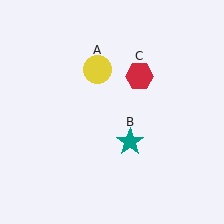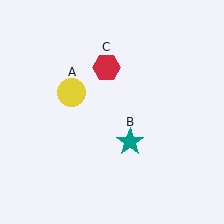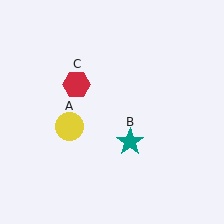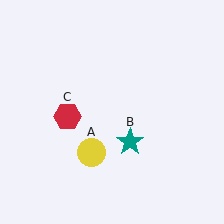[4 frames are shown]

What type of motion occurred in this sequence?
The yellow circle (object A), red hexagon (object C) rotated counterclockwise around the center of the scene.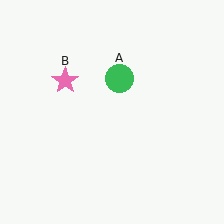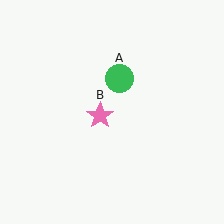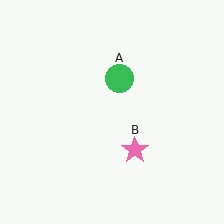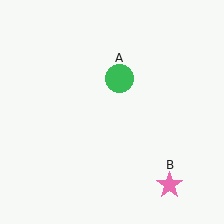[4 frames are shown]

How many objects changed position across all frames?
1 object changed position: pink star (object B).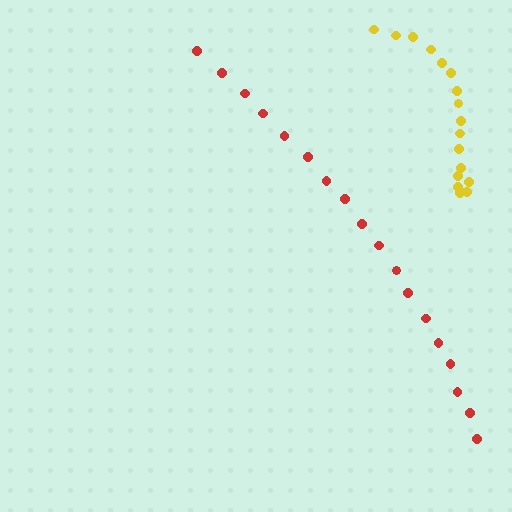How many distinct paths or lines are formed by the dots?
There are 2 distinct paths.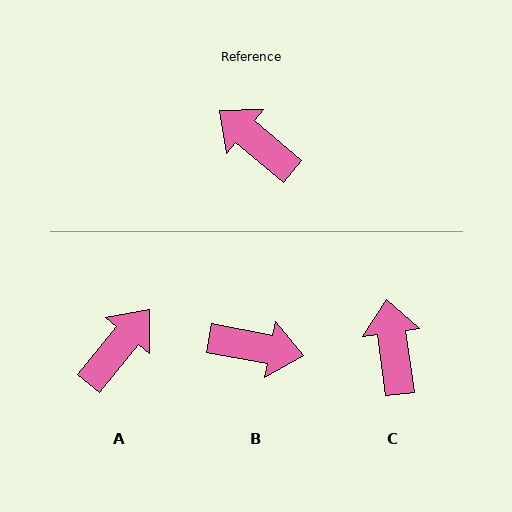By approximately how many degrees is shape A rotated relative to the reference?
Approximately 90 degrees clockwise.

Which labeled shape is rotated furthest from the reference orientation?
B, about 151 degrees away.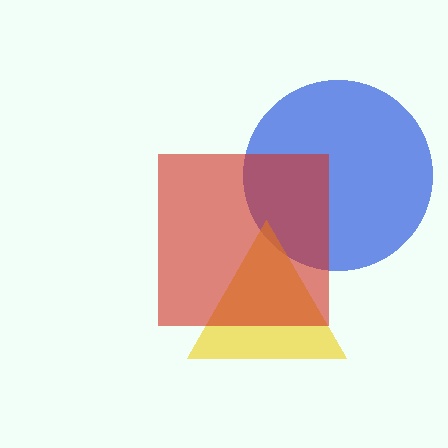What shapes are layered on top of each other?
The layered shapes are: a blue circle, a yellow triangle, a red square.